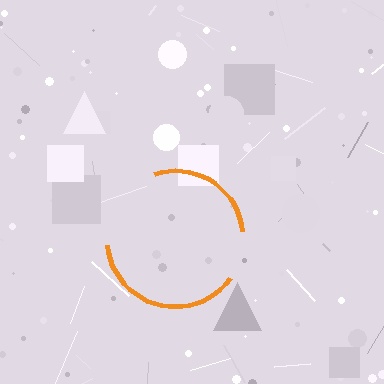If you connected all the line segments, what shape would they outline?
They would outline a circle.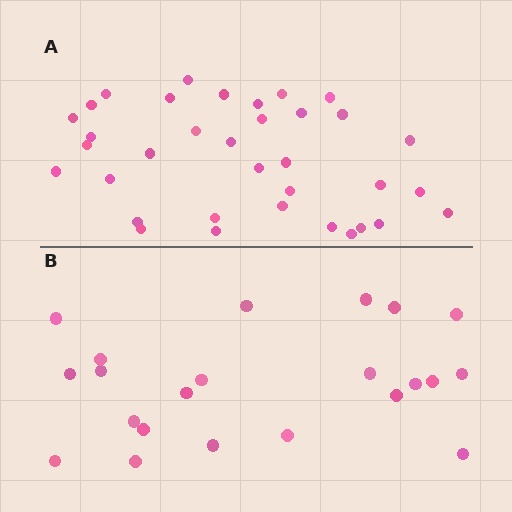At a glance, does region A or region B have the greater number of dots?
Region A (the top region) has more dots.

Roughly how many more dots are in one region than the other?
Region A has approximately 15 more dots than region B.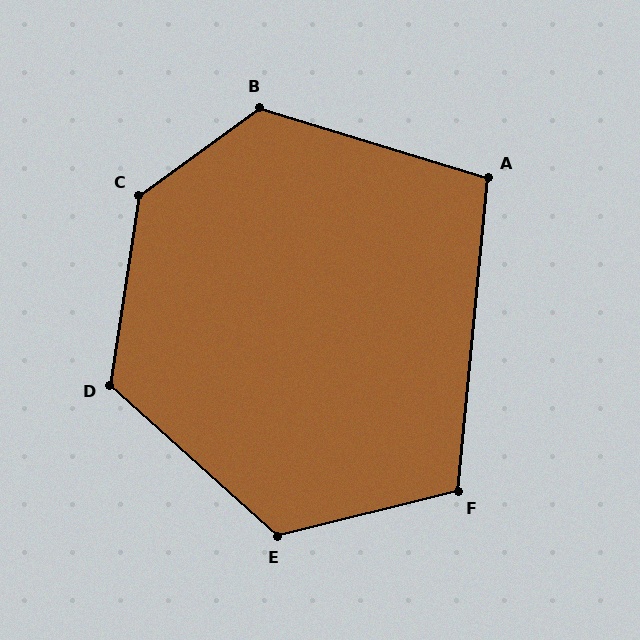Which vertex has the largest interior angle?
C, at approximately 134 degrees.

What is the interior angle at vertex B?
Approximately 127 degrees (obtuse).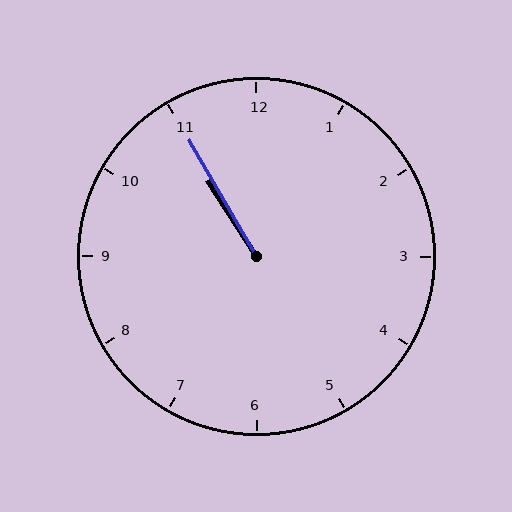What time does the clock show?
10:55.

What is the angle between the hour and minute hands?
Approximately 2 degrees.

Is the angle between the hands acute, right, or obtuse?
It is acute.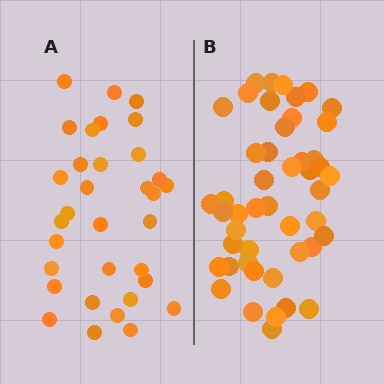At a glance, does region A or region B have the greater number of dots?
Region B (the right region) has more dots.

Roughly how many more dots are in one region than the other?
Region B has approximately 15 more dots than region A.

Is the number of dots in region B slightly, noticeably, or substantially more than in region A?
Region B has noticeably more, but not dramatically so. The ratio is roughly 1.4 to 1.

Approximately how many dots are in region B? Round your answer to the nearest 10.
About 50 dots. (The exact count is 47, which rounds to 50.)